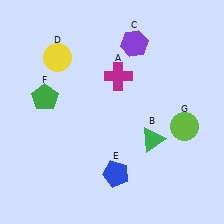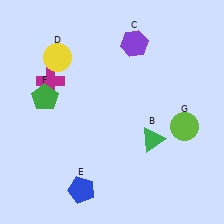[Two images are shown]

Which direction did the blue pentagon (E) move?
The blue pentagon (E) moved left.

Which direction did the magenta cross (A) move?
The magenta cross (A) moved left.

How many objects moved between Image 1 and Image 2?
2 objects moved between the two images.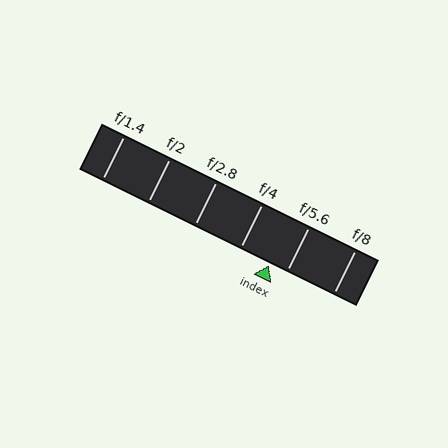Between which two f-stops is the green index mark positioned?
The index mark is between f/4 and f/5.6.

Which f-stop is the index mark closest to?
The index mark is closest to f/5.6.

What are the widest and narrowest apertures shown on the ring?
The widest aperture shown is f/1.4 and the narrowest is f/8.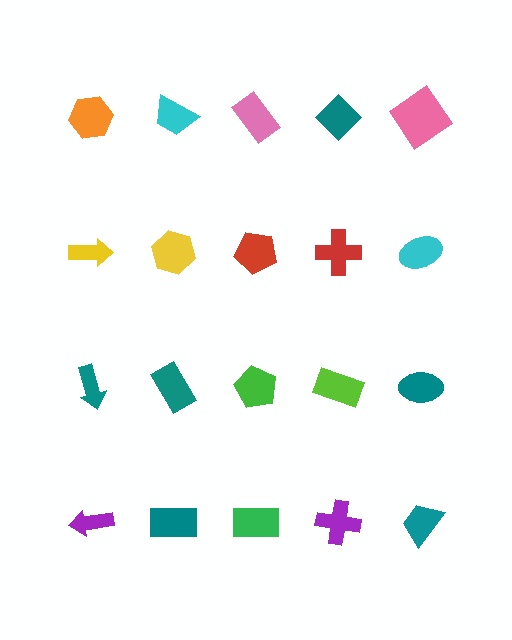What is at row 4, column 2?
A teal rectangle.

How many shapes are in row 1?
5 shapes.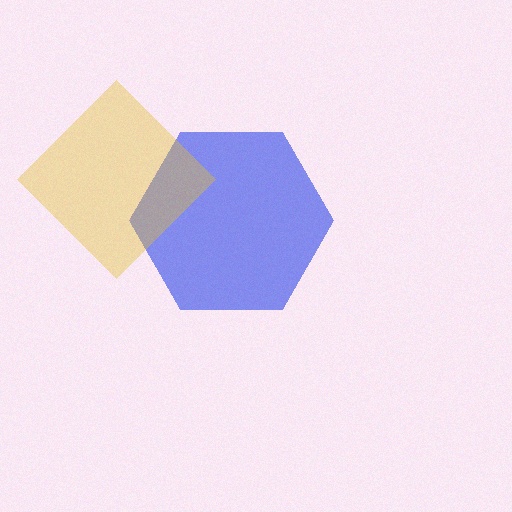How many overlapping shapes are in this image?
There are 2 overlapping shapes in the image.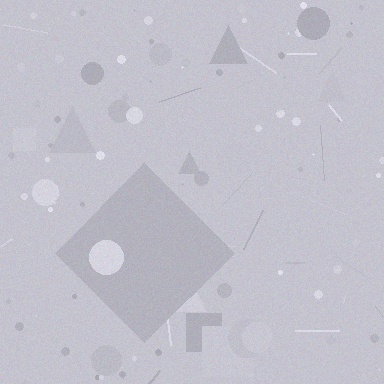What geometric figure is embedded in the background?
A diamond is embedded in the background.